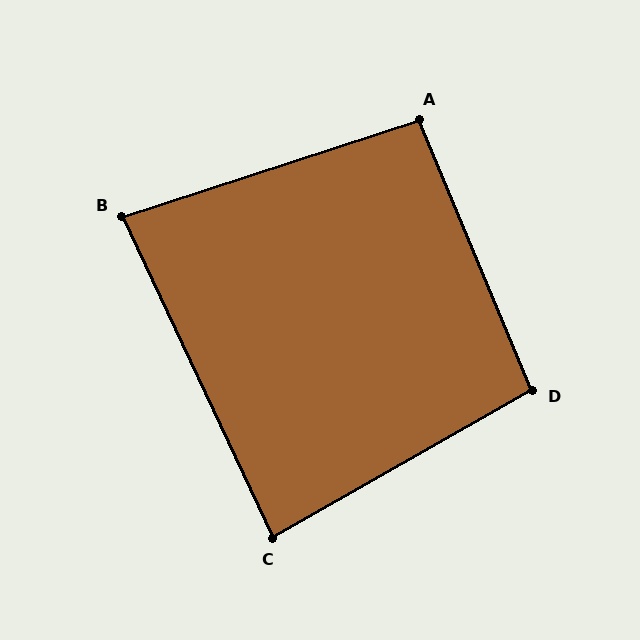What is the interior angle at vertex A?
Approximately 95 degrees (approximately right).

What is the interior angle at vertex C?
Approximately 85 degrees (approximately right).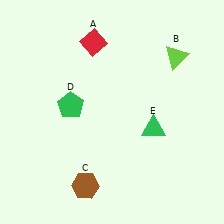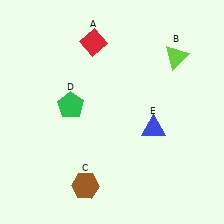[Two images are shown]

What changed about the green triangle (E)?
In Image 1, E is green. In Image 2, it changed to blue.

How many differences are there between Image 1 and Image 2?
There is 1 difference between the two images.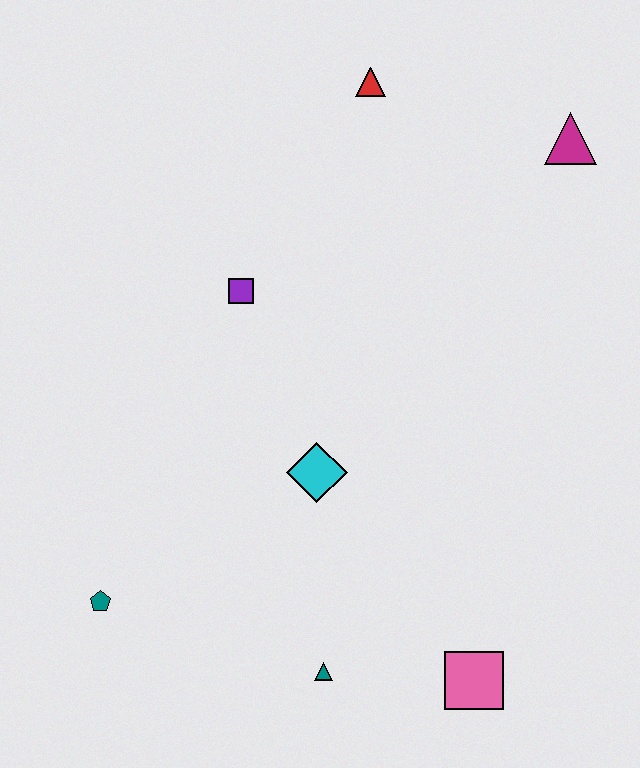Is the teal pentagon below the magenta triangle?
Yes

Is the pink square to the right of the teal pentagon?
Yes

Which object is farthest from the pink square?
The red triangle is farthest from the pink square.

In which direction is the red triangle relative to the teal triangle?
The red triangle is above the teal triangle.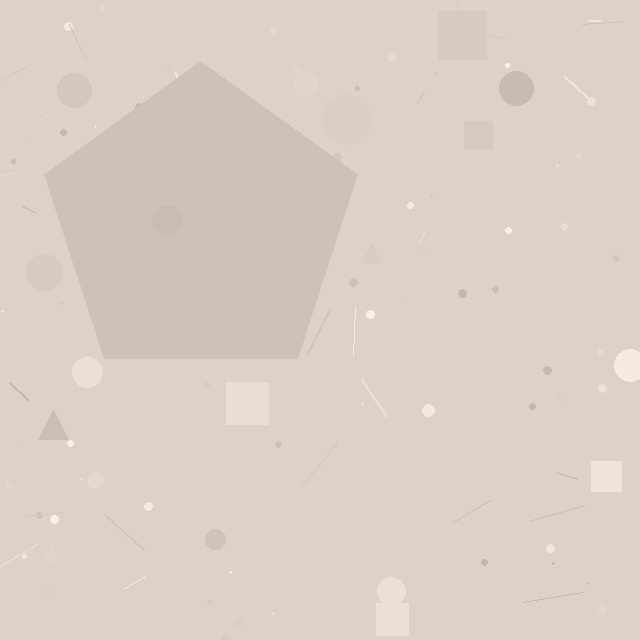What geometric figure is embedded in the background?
A pentagon is embedded in the background.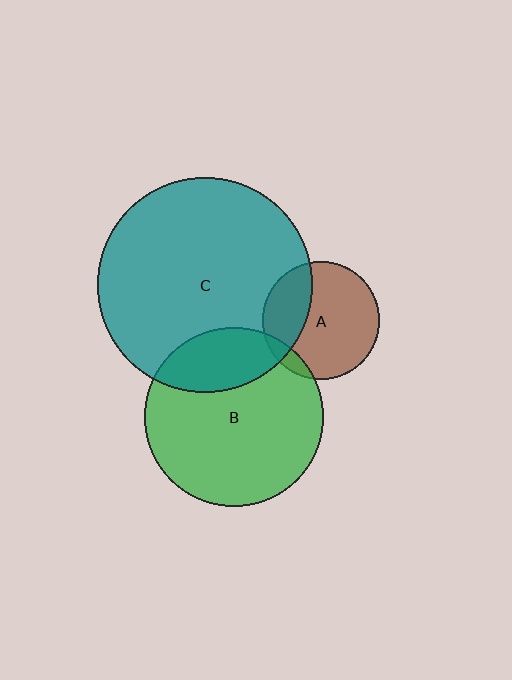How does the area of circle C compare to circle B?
Approximately 1.4 times.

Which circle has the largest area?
Circle C (teal).